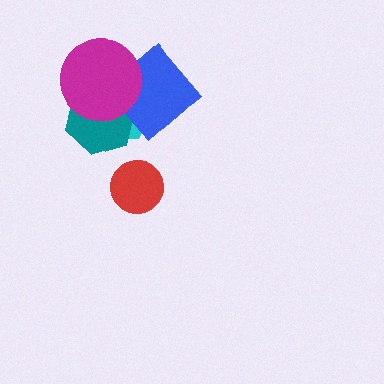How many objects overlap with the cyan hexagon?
3 objects overlap with the cyan hexagon.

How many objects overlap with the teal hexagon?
3 objects overlap with the teal hexagon.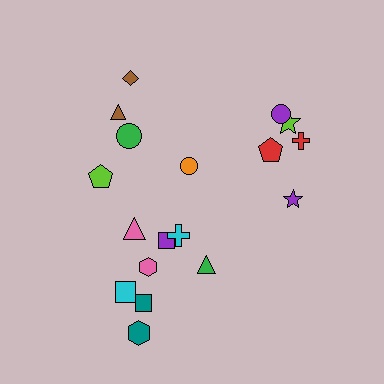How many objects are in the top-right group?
There are 6 objects.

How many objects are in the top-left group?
There are 4 objects.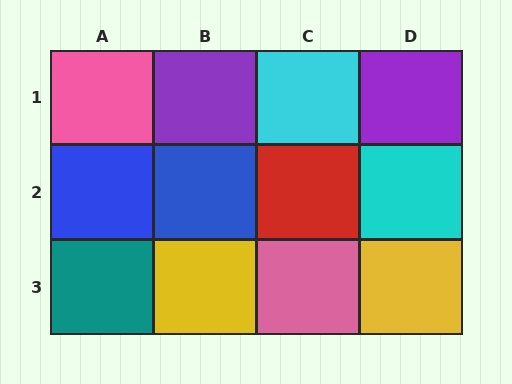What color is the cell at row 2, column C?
Red.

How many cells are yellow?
2 cells are yellow.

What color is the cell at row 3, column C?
Pink.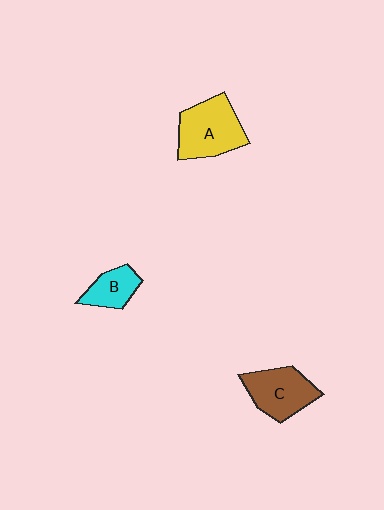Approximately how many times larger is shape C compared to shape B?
Approximately 1.6 times.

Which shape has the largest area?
Shape A (yellow).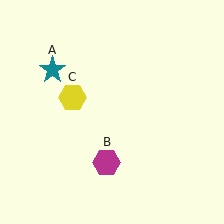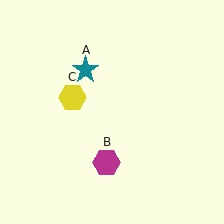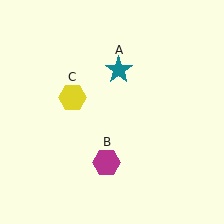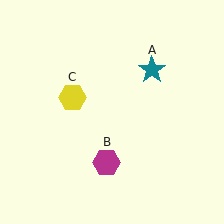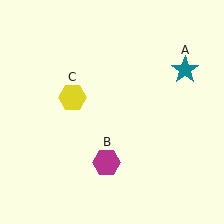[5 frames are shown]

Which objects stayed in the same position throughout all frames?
Magenta hexagon (object B) and yellow hexagon (object C) remained stationary.